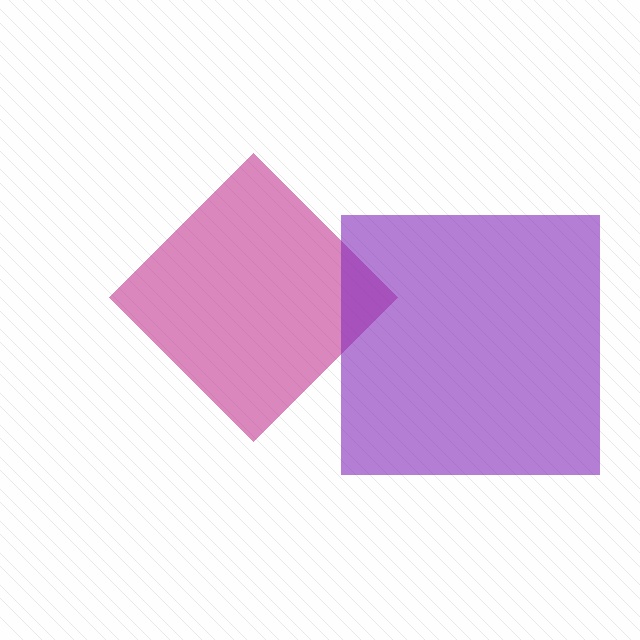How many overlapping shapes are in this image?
There are 2 overlapping shapes in the image.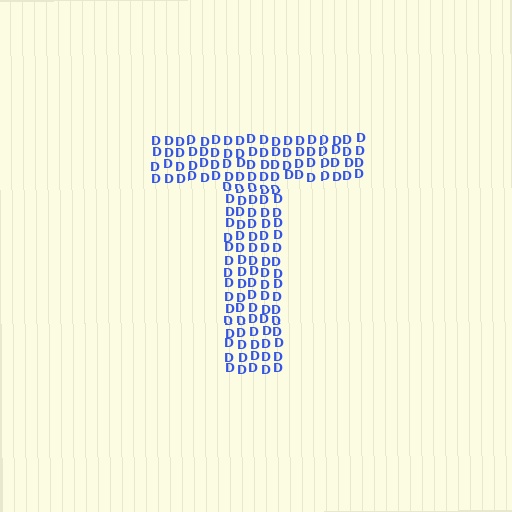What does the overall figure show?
The overall figure shows the letter T.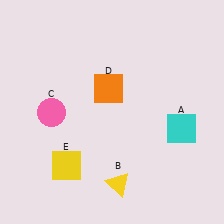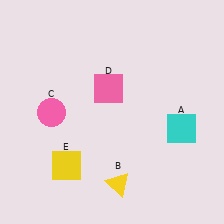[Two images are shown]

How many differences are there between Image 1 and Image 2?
There is 1 difference between the two images.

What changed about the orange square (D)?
In Image 1, D is orange. In Image 2, it changed to pink.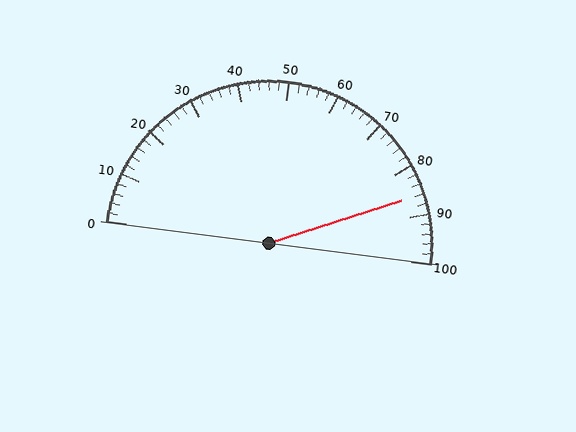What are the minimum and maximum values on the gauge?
The gauge ranges from 0 to 100.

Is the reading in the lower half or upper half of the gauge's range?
The reading is in the upper half of the range (0 to 100).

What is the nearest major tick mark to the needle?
The nearest major tick mark is 90.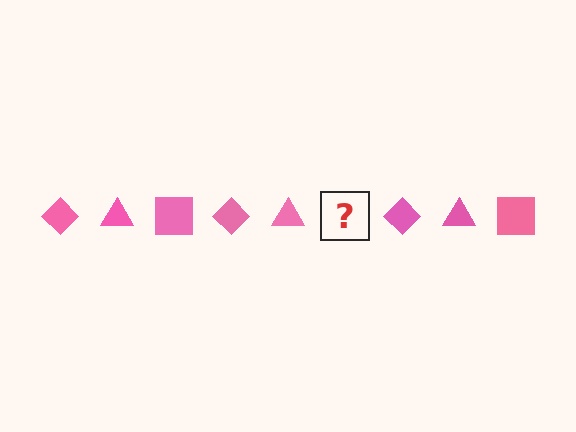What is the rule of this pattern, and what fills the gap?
The rule is that the pattern cycles through diamond, triangle, square shapes in pink. The gap should be filled with a pink square.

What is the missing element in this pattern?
The missing element is a pink square.